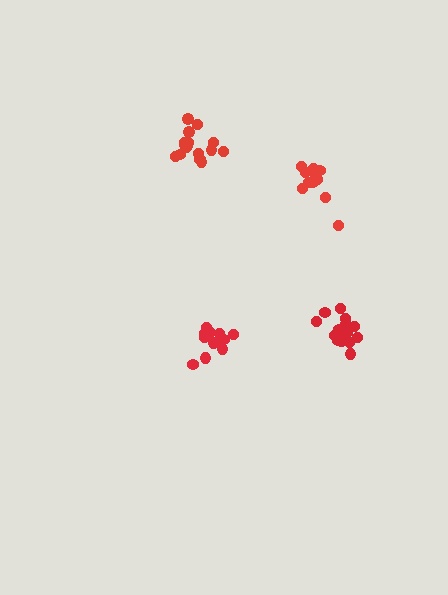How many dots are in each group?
Group 1: 12 dots, Group 2: 17 dots, Group 3: 14 dots, Group 4: 17 dots (60 total).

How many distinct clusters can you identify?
There are 4 distinct clusters.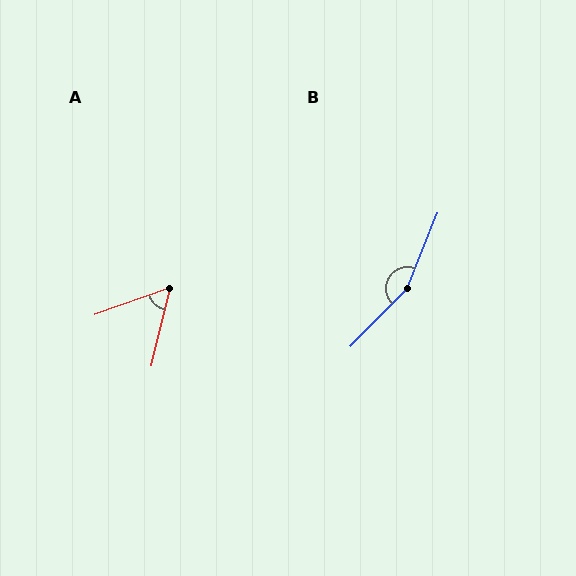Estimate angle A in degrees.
Approximately 57 degrees.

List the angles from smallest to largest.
A (57°), B (158°).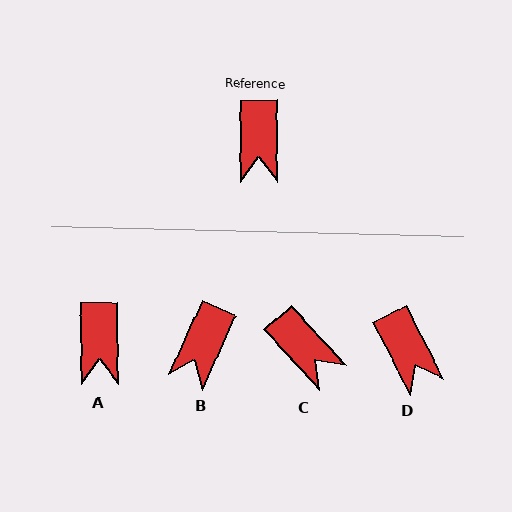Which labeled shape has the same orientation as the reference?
A.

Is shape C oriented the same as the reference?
No, it is off by about 42 degrees.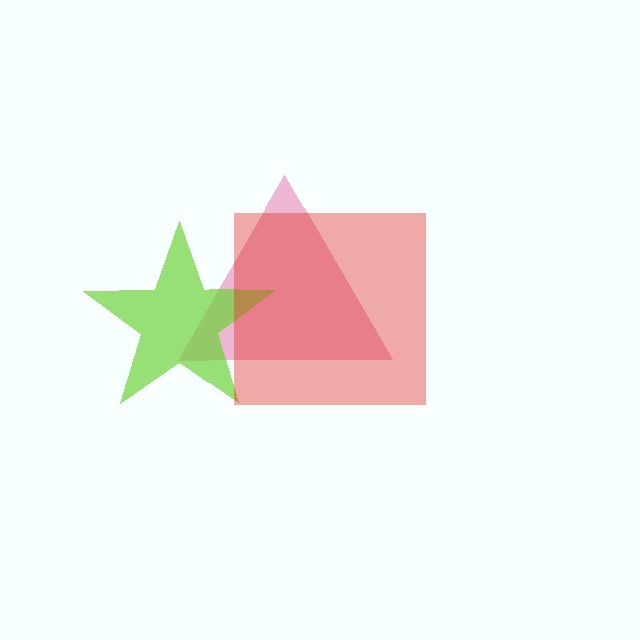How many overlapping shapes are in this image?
There are 3 overlapping shapes in the image.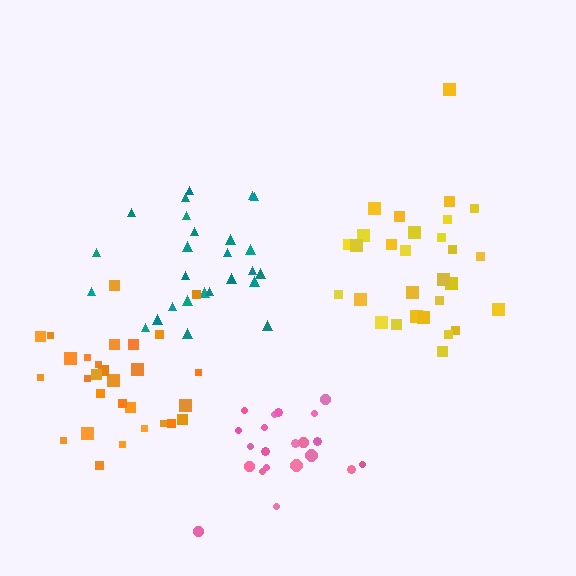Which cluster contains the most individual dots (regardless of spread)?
Yellow (29).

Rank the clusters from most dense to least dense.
pink, orange, yellow, teal.